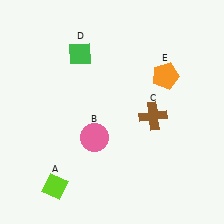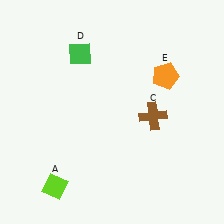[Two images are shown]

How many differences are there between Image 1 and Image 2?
There is 1 difference between the two images.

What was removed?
The pink circle (B) was removed in Image 2.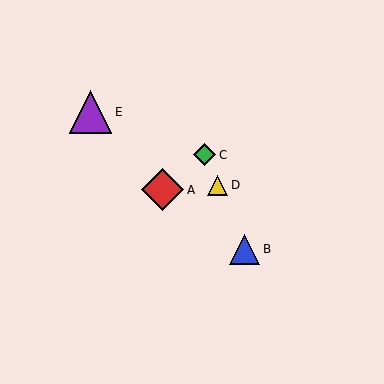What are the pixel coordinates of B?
Object B is at (245, 249).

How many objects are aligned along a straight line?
3 objects (B, C, D) are aligned along a straight line.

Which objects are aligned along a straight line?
Objects B, C, D are aligned along a straight line.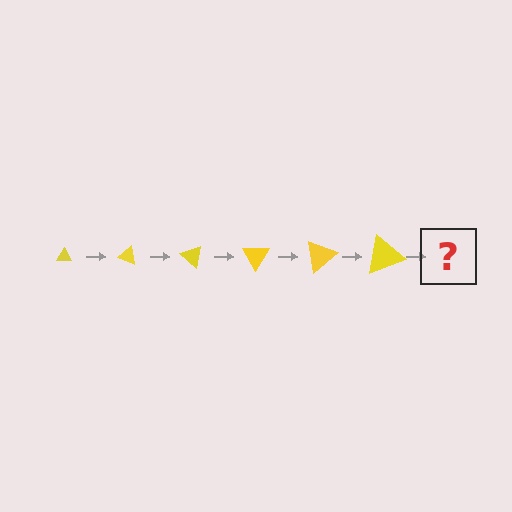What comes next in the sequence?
The next element should be a triangle, larger than the previous one and rotated 120 degrees from the start.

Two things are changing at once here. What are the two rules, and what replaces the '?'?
The two rules are that the triangle grows larger each step and it rotates 20 degrees each step. The '?' should be a triangle, larger than the previous one and rotated 120 degrees from the start.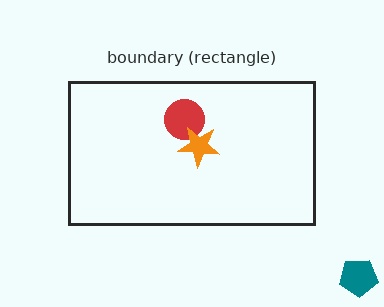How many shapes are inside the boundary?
2 inside, 1 outside.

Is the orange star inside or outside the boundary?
Inside.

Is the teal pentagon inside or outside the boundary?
Outside.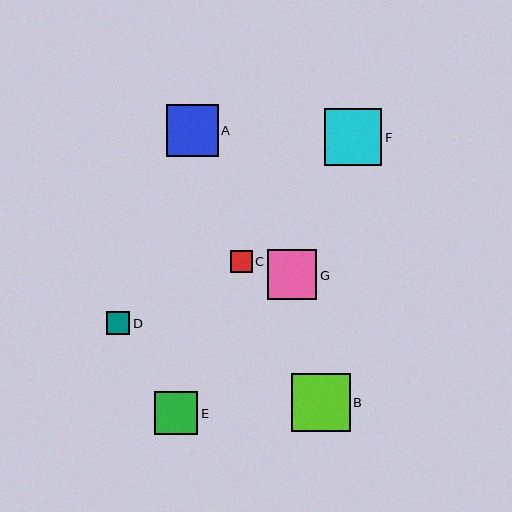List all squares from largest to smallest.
From largest to smallest: B, F, A, G, E, D, C.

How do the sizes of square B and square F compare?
Square B and square F are approximately the same size.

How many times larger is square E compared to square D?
Square E is approximately 1.9 times the size of square D.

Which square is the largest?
Square B is the largest with a size of approximately 58 pixels.